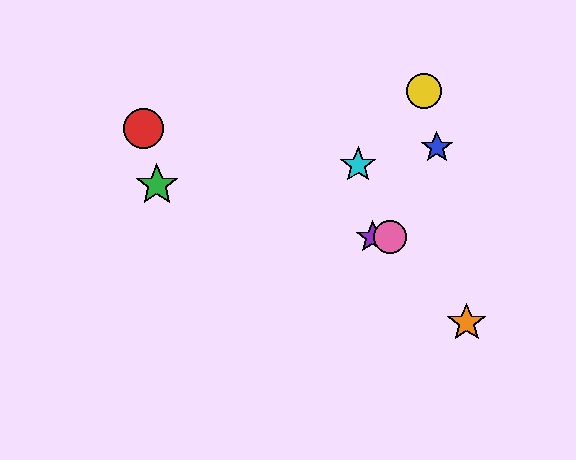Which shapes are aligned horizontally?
The purple star, the pink circle are aligned horizontally.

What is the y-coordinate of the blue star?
The blue star is at y≈147.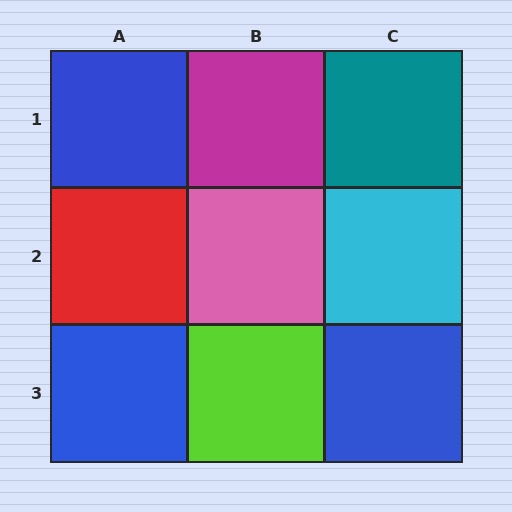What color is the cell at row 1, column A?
Blue.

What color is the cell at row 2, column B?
Pink.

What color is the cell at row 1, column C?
Teal.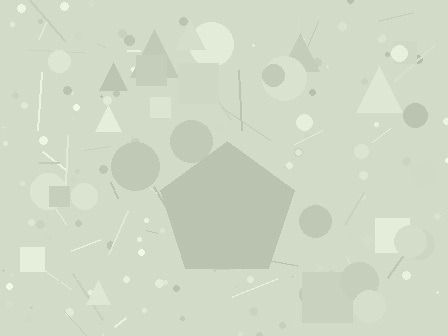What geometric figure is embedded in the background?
A pentagon is embedded in the background.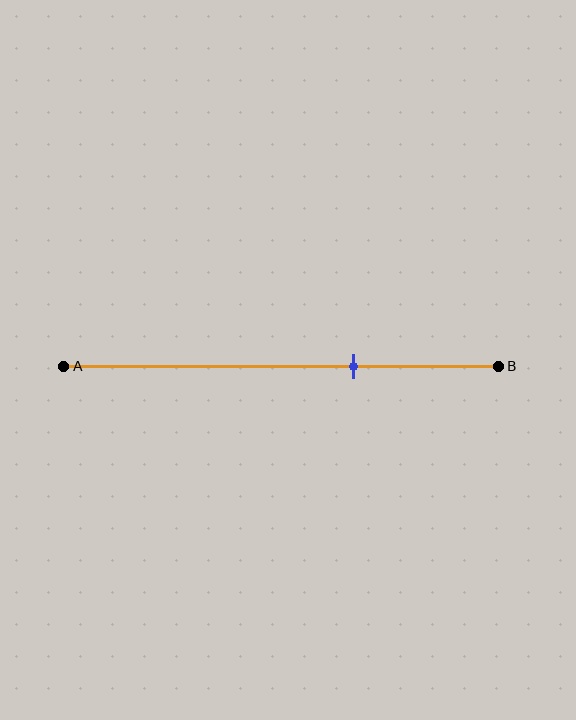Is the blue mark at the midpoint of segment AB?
No, the mark is at about 65% from A, not at the 50% midpoint.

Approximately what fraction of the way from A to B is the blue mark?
The blue mark is approximately 65% of the way from A to B.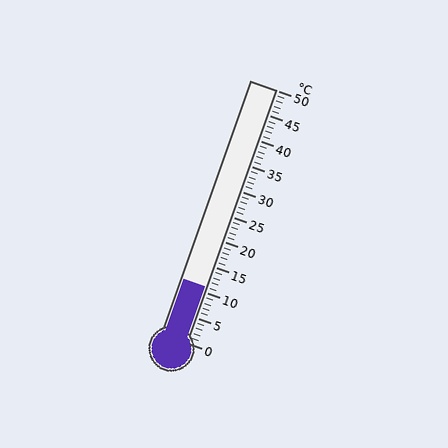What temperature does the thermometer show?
The thermometer shows approximately 11°C.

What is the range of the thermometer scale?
The thermometer scale ranges from 0°C to 50°C.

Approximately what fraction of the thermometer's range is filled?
The thermometer is filled to approximately 20% of its range.